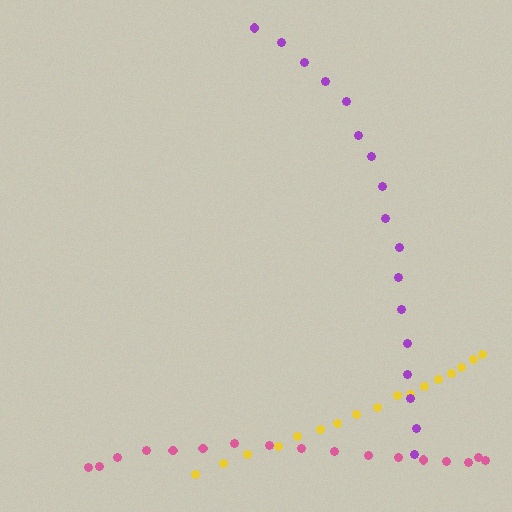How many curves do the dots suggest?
There are 3 distinct paths.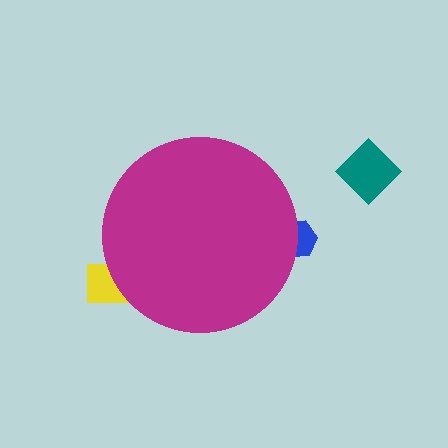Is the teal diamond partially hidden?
No, the teal diamond is fully visible.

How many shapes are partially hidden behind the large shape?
2 shapes are partially hidden.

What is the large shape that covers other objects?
A magenta circle.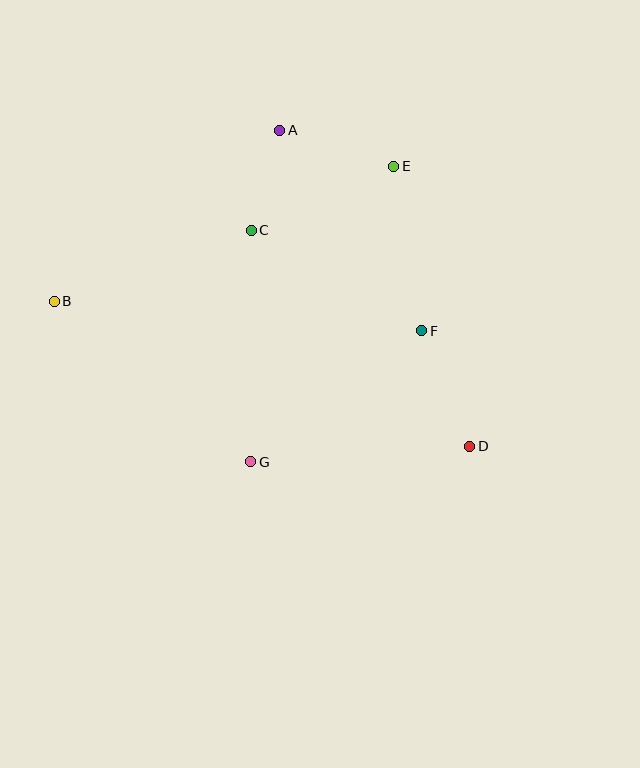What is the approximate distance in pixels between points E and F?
The distance between E and F is approximately 167 pixels.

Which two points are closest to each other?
Points A and C are closest to each other.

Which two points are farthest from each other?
Points B and D are farthest from each other.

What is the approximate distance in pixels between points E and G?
The distance between E and G is approximately 328 pixels.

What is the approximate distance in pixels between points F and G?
The distance between F and G is approximately 216 pixels.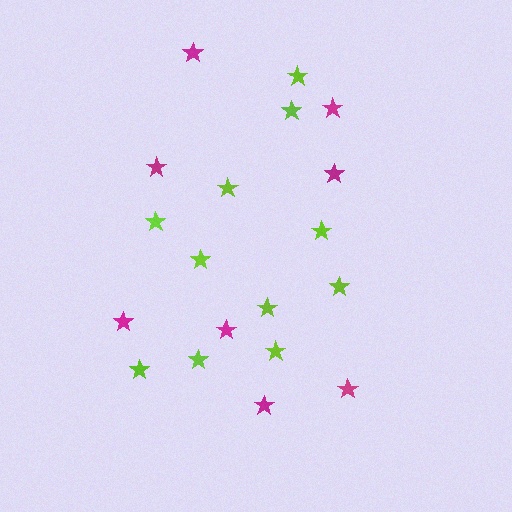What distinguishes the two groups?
There are 2 groups: one group of magenta stars (8) and one group of lime stars (11).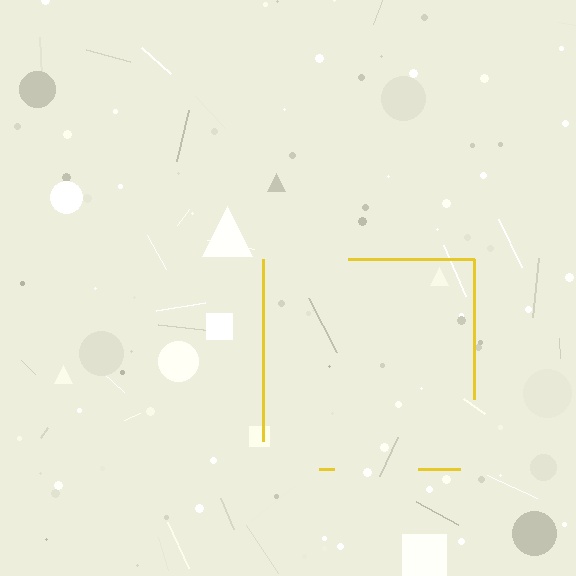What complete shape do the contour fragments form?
The contour fragments form a square.